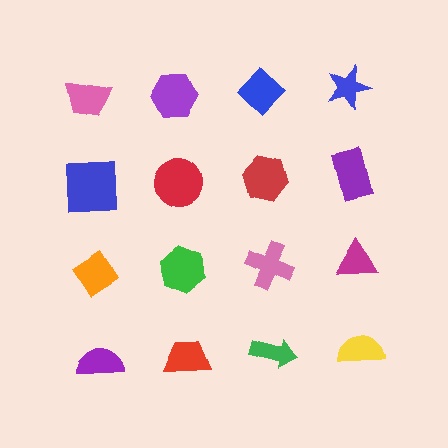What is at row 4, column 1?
A purple semicircle.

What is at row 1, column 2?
A purple hexagon.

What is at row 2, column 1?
A blue square.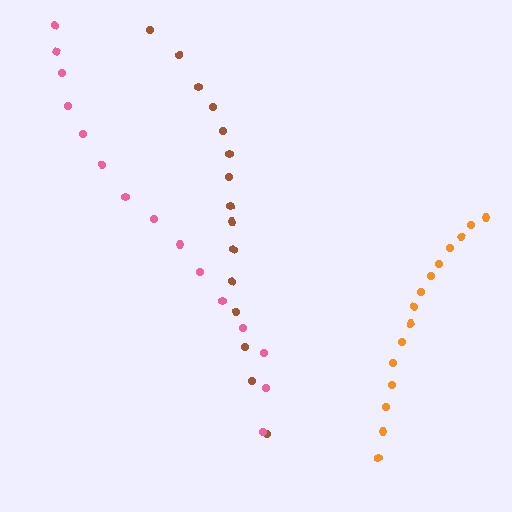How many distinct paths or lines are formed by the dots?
There are 3 distinct paths.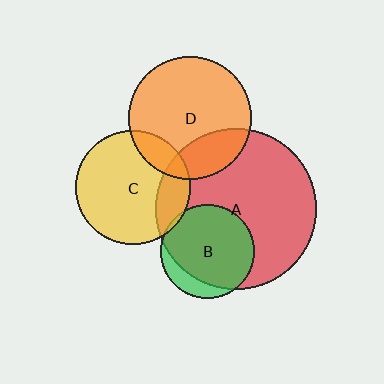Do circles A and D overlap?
Yes.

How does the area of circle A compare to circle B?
Approximately 3.0 times.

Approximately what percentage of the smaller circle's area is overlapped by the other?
Approximately 20%.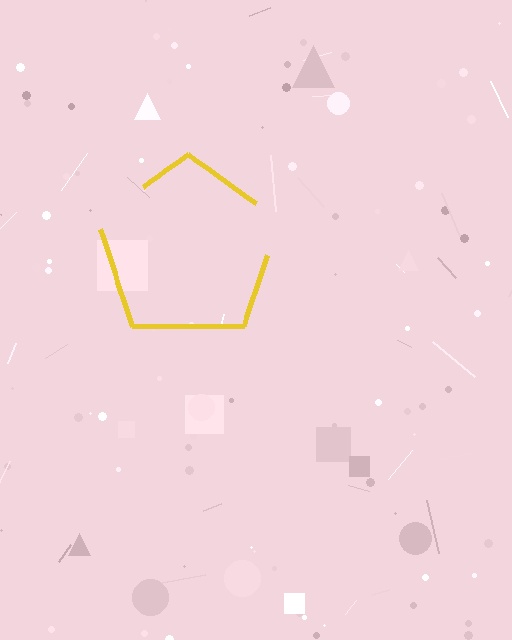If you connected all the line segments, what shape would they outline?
They would outline a pentagon.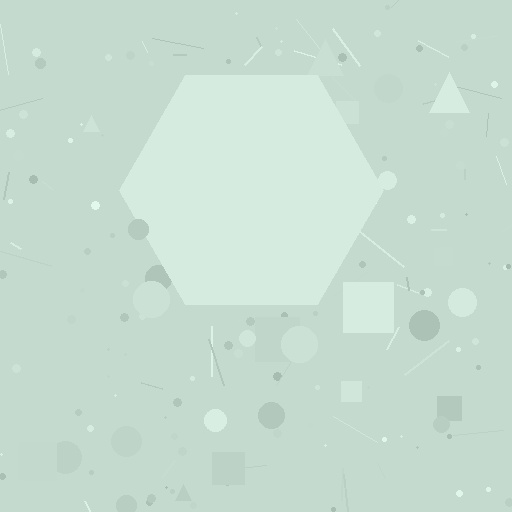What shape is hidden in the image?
A hexagon is hidden in the image.